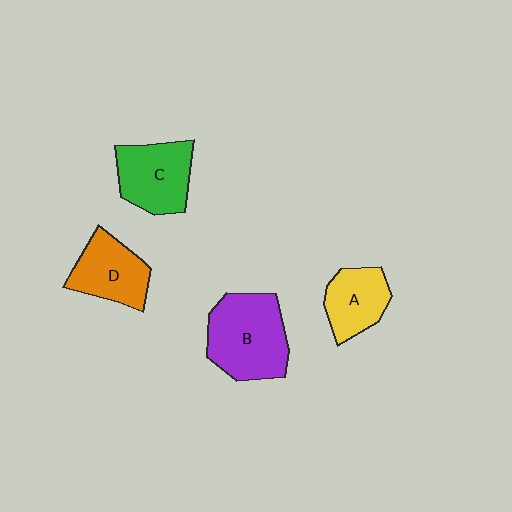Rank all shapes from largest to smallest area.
From largest to smallest: B (purple), C (green), D (orange), A (yellow).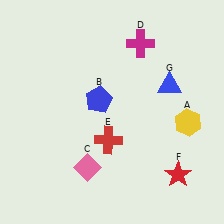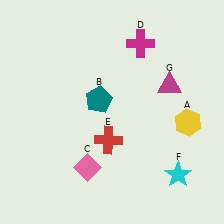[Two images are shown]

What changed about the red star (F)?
In Image 1, F is red. In Image 2, it changed to cyan.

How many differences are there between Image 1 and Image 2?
There are 3 differences between the two images.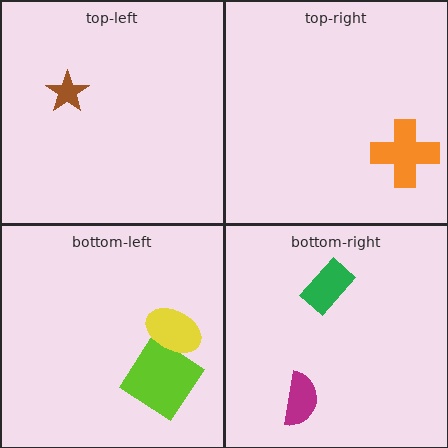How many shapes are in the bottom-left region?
2.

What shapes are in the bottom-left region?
The lime diamond, the yellow ellipse.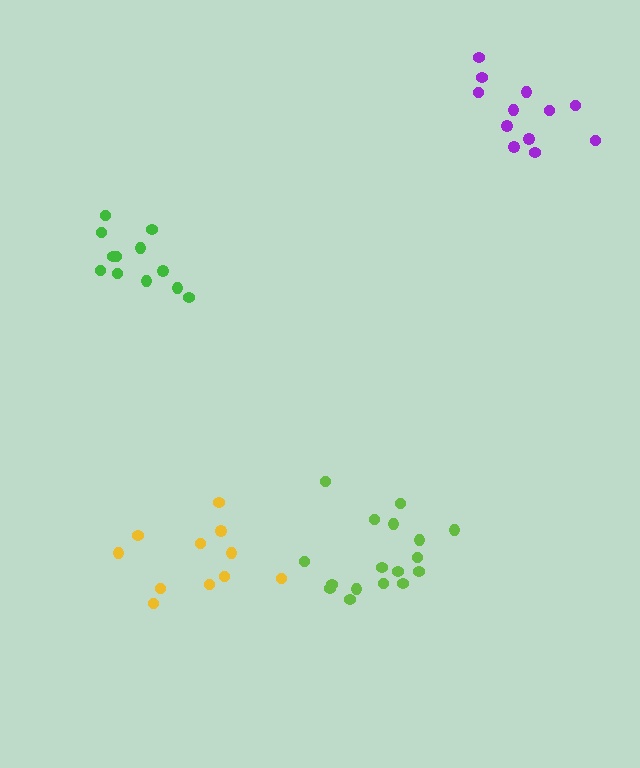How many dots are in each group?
Group 1: 17 dots, Group 2: 12 dots, Group 3: 12 dots, Group 4: 11 dots (52 total).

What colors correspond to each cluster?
The clusters are colored: lime, purple, green, yellow.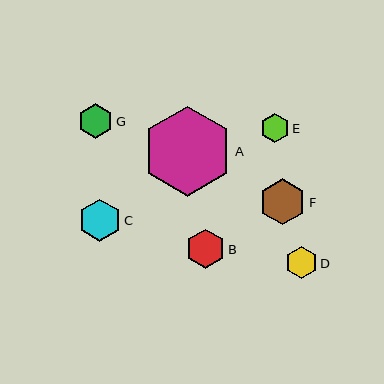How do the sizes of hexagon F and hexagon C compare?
Hexagon F and hexagon C are approximately the same size.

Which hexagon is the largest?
Hexagon A is the largest with a size of approximately 90 pixels.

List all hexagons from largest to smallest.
From largest to smallest: A, F, C, B, G, D, E.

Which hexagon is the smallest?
Hexagon E is the smallest with a size of approximately 29 pixels.